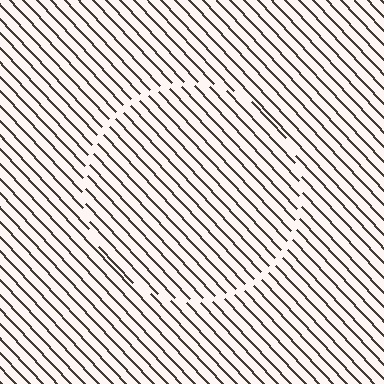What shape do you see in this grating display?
An illusory circle. The interior of the shape contains the same grating, shifted by half a period — the contour is defined by the phase discontinuity where line-ends from the inner and outer gratings abut.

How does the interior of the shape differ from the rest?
The interior of the shape contains the same grating, shifted by half a period — the contour is defined by the phase discontinuity where line-ends from the inner and outer gratings abut.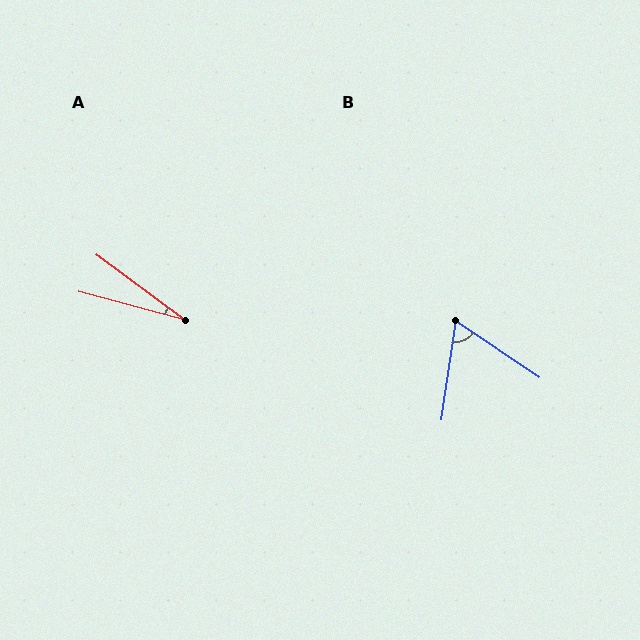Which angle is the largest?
B, at approximately 64 degrees.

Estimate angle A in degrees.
Approximately 22 degrees.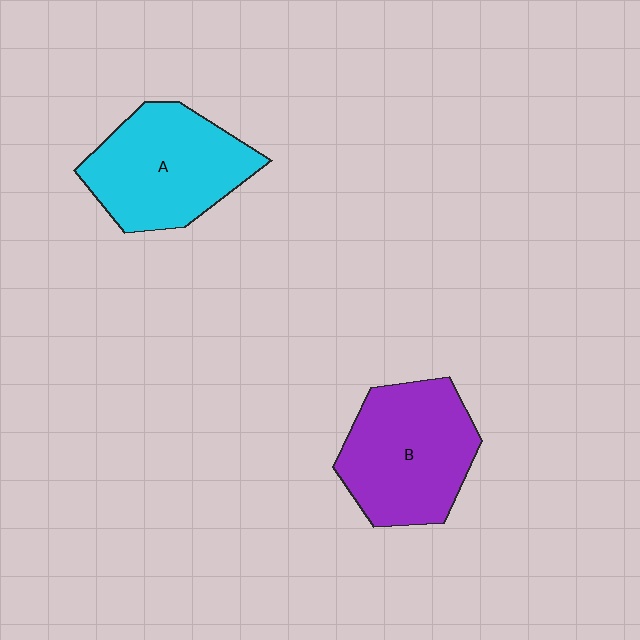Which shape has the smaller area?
Shape A (cyan).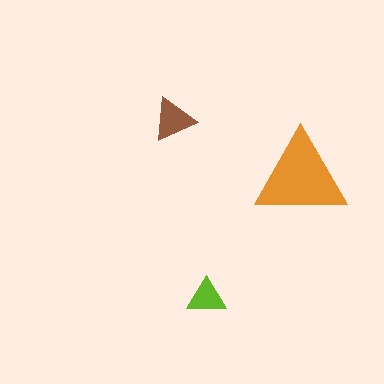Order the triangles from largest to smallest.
the orange one, the brown one, the lime one.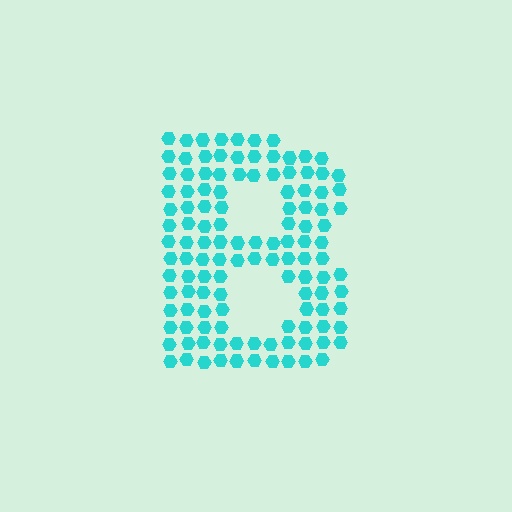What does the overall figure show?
The overall figure shows the letter B.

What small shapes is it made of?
It is made of small hexagons.